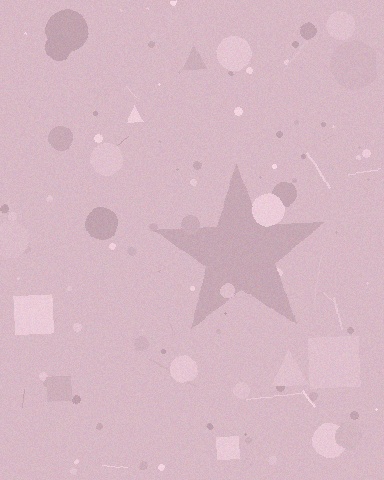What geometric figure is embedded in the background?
A star is embedded in the background.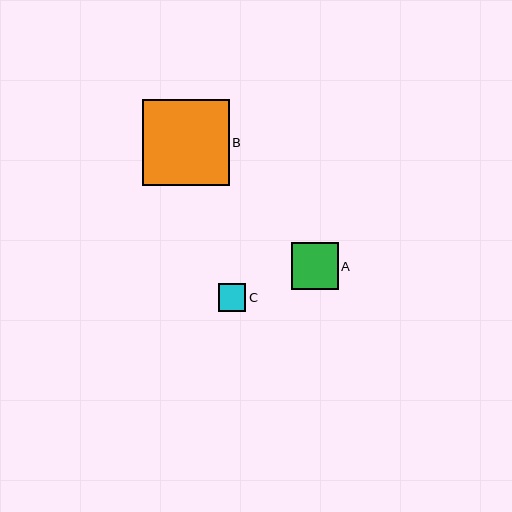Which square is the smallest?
Square C is the smallest with a size of approximately 28 pixels.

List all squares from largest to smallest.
From largest to smallest: B, A, C.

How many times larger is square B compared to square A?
Square B is approximately 1.9 times the size of square A.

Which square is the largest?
Square B is the largest with a size of approximately 87 pixels.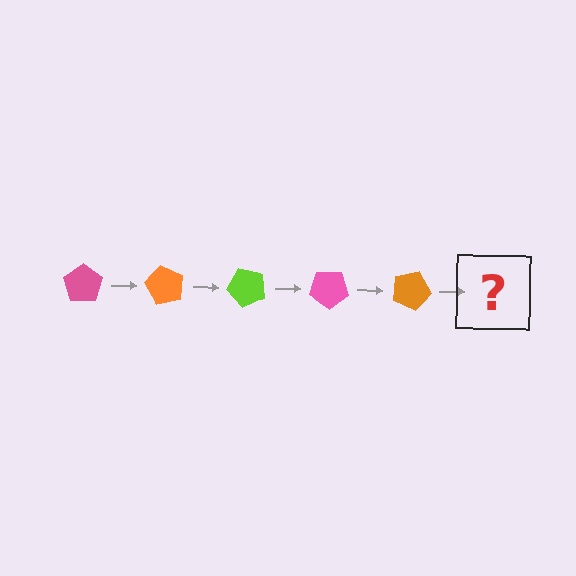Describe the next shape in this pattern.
It should be a lime pentagon, rotated 300 degrees from the start.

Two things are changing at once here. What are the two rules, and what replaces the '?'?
The two rules are that it rotates 60 degrees each step and the color cycles through pink, orange, and lime. The '?' should be a lime pentagon, rotated 300 degrees from the start.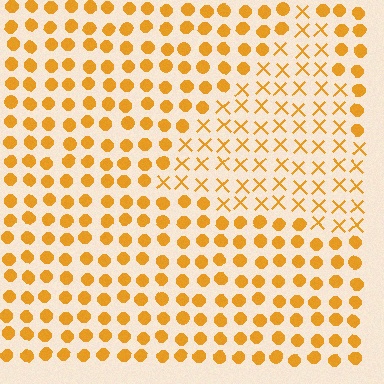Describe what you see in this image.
The image is filled with small orange elements arranged in a uniform grid. A triangle-shaped region contains X marks, while the surrounding area contains circles. The boundary is defined purely by the change in element shape.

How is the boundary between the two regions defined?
The boundary is defined by a change in element shape: X marks inside vs. circles outside. All elements share the same color and spacing.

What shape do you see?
I see a triangle.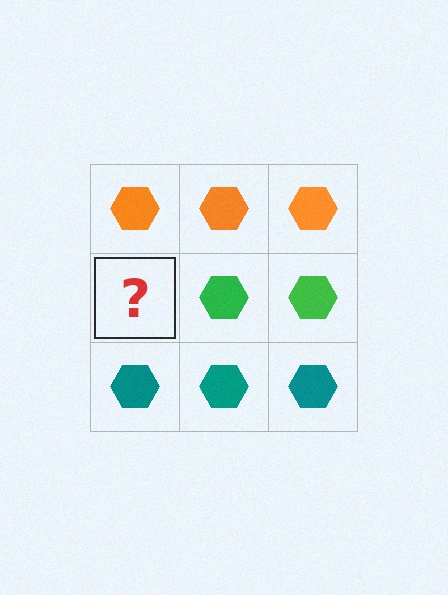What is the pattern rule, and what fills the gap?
The rule is that each row has a consistent color. The gap should be filled with a green hexagon.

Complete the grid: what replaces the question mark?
The question mark should be replaced with a green hexagon.